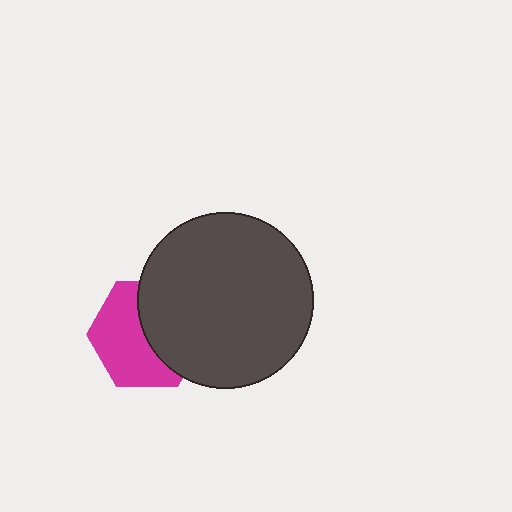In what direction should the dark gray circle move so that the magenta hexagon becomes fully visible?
The dark gray circle should move right. That is the shortest direction to clear the overlap and leave the magenta hexagon fully visible.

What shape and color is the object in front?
The object in front is a dark gray circle.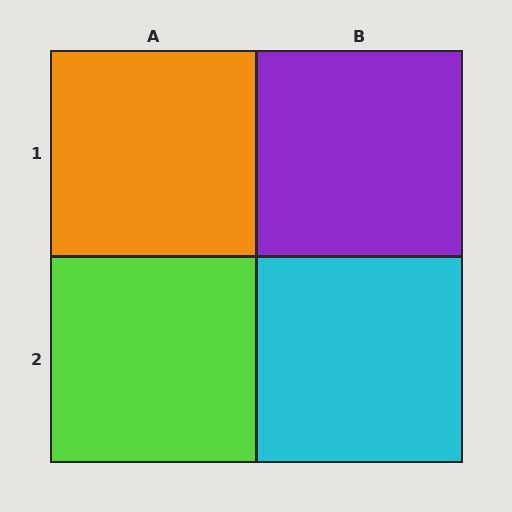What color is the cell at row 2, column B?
Cyan.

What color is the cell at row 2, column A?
Lime.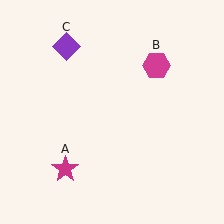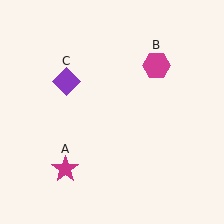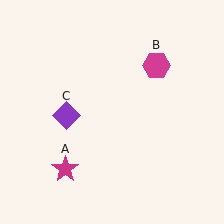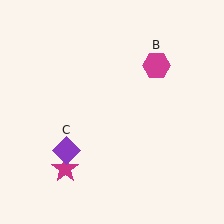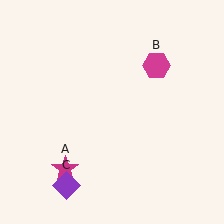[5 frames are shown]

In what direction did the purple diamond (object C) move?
The purple diamond (object C) moved down.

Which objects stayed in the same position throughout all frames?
Magenta star (object A) and magenta hexagon (object B) remained stationary.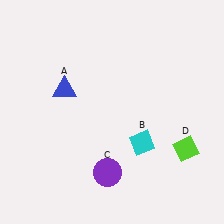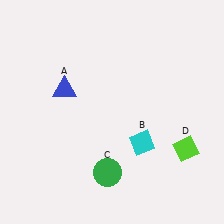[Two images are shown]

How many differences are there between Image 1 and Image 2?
There is 1 difference between the two images.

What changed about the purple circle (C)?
In Image 1, C is purple. In Image 2, it changed to green.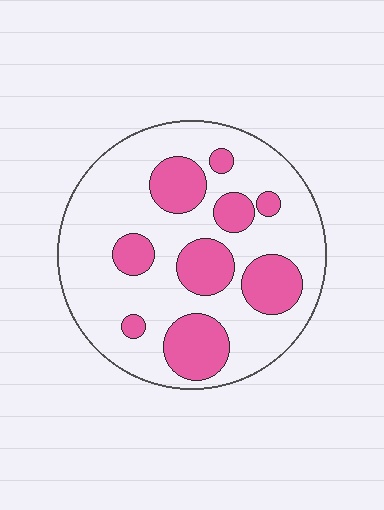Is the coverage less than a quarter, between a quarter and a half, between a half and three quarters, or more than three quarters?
Between a quarter and a half.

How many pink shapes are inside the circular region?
9.